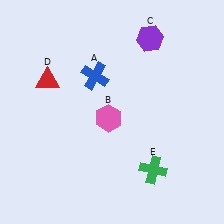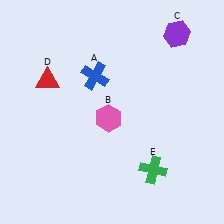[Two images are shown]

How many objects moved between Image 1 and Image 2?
1 object moved between the two images.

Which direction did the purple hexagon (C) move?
The purple hexagon (C) moved right.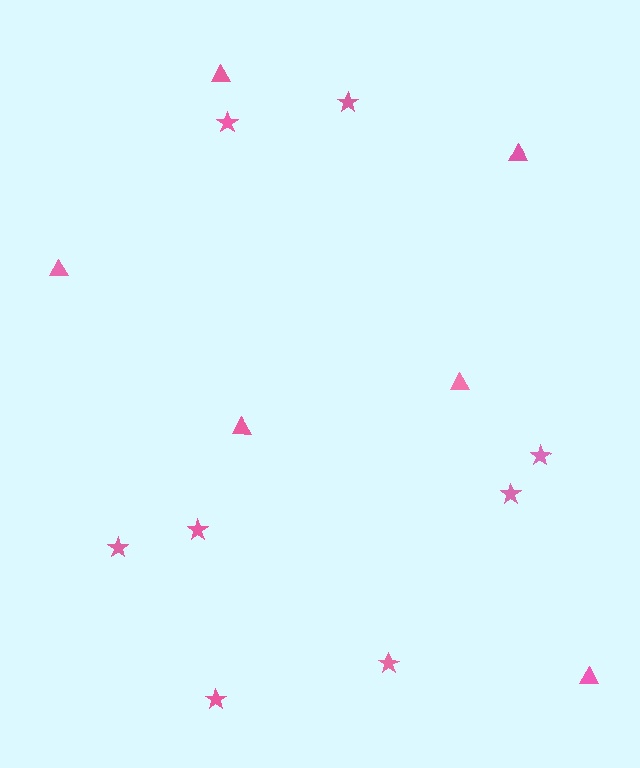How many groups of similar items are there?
There are 2 groups: one group of triangles (6) and one group of stars (8).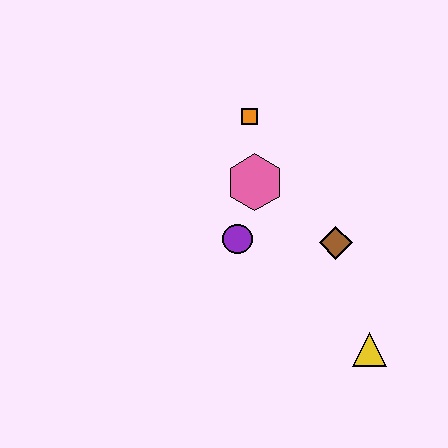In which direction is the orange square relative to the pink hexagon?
The orange square is above the pink hexagon.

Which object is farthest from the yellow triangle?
The orange square is farthest from the yellow triangle.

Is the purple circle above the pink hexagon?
No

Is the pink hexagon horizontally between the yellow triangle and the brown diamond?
No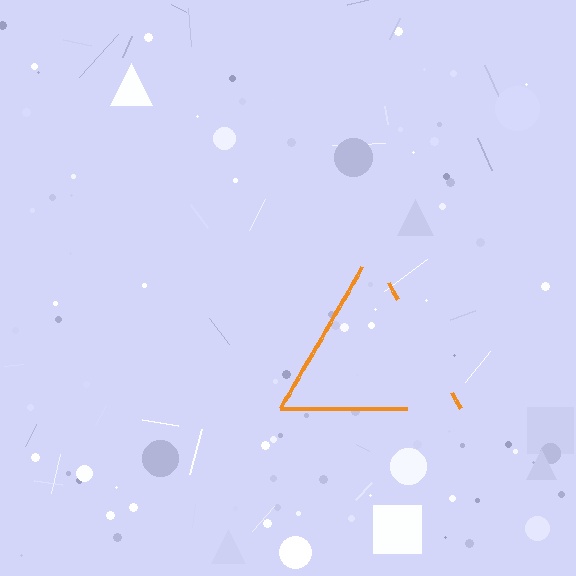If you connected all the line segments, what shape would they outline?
They would outline a triangle.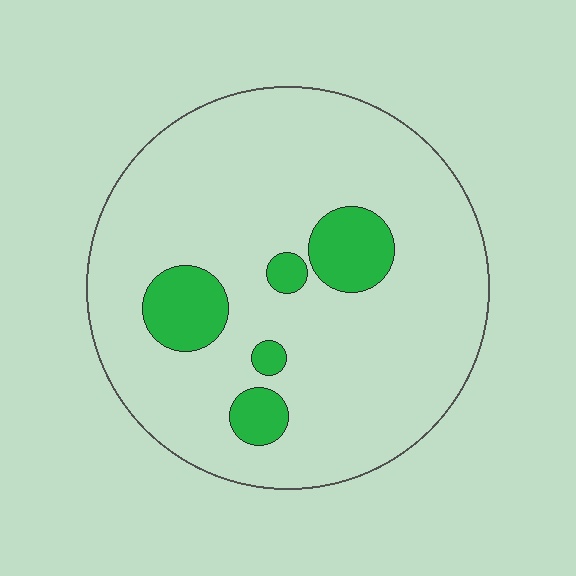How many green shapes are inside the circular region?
5.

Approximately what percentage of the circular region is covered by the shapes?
Approximately 15%.